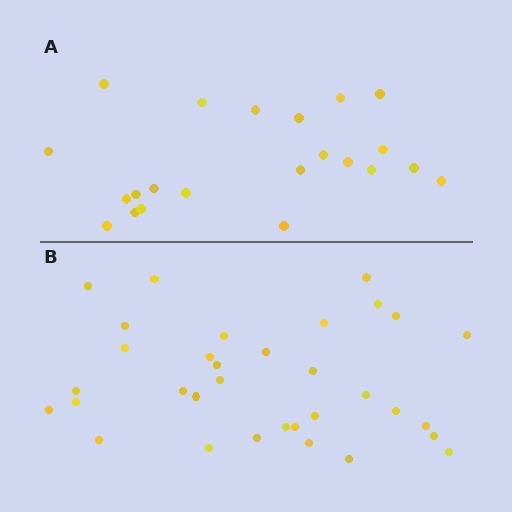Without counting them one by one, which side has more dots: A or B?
Region B (the bottom region) has more dots.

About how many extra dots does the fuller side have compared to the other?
Region B has roughly 12 or so more dots than region A.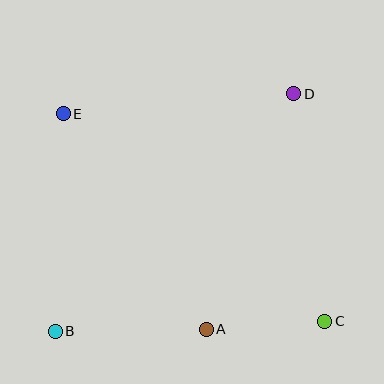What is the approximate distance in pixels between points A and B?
The distance between A and B is approximately 151 pixels.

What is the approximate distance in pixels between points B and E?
The distance between B and E is approximately 218 pixels.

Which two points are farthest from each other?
Points B and D are farthest from each other.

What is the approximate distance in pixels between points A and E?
The distance between A and E is approximately 258 pixels.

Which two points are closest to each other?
Points A and C are closest to each other.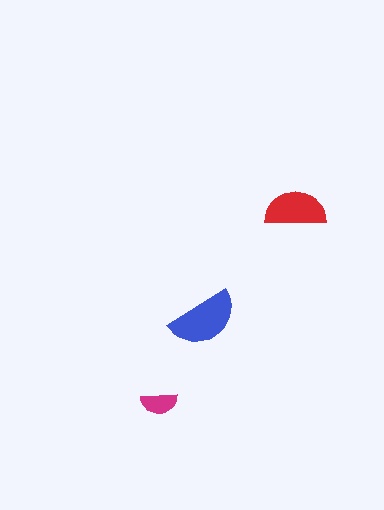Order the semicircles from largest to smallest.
the blue one, the red one, the magenta one.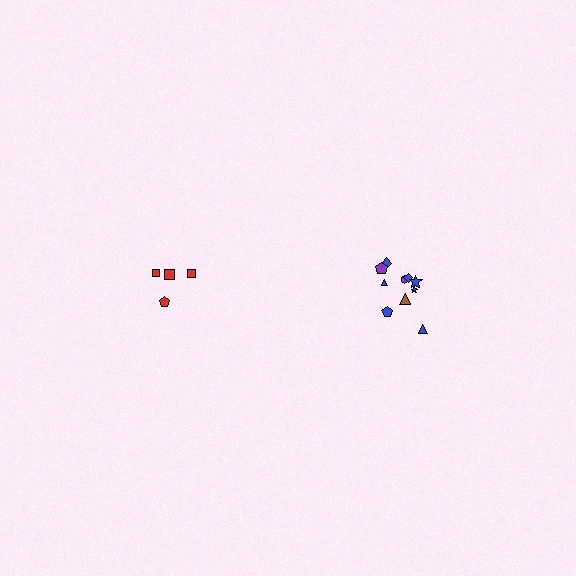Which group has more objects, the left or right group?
The right group.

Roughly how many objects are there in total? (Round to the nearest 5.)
Roughly 15 objects in total.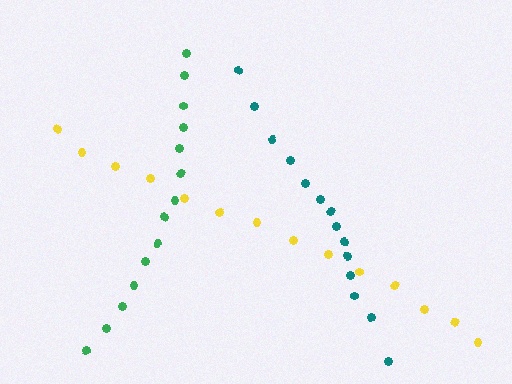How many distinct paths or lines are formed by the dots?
There are 3 distinct paths.